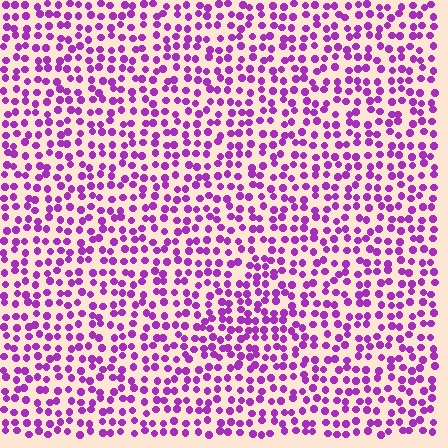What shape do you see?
I see a triangle.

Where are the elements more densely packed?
The elements are more densely packed inside the triangle boundary.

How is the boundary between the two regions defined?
The boundary is defined by a change in element density (approximately 1.4x ratio). All elements are the same color, size, and shape.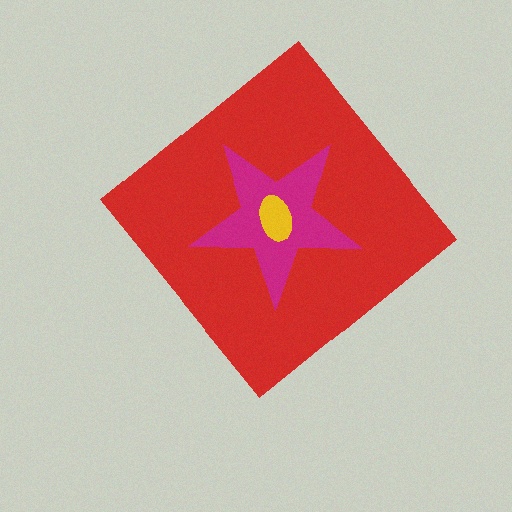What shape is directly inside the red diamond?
The magenta star.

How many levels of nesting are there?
3.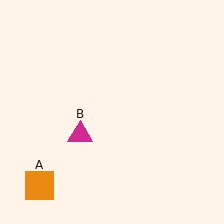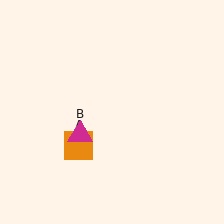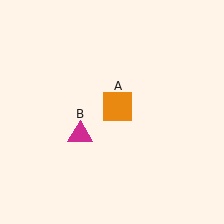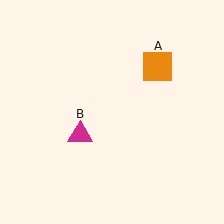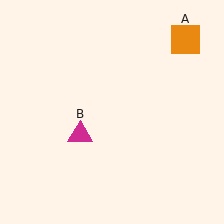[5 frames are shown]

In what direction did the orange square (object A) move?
The orange square (object A) moved up and to the right.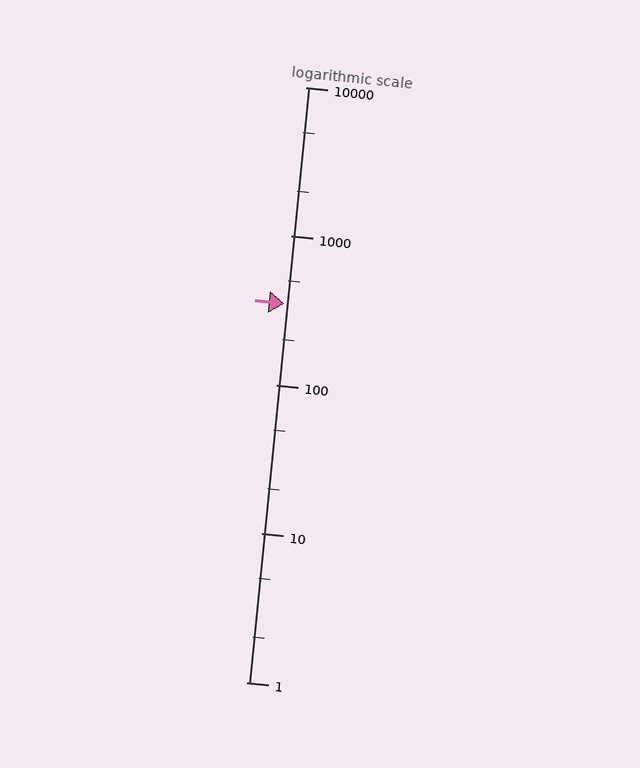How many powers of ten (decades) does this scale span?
The scale spans 4 decades, from 1 to 10000.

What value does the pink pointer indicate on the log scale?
The pointer indicates approximately 350.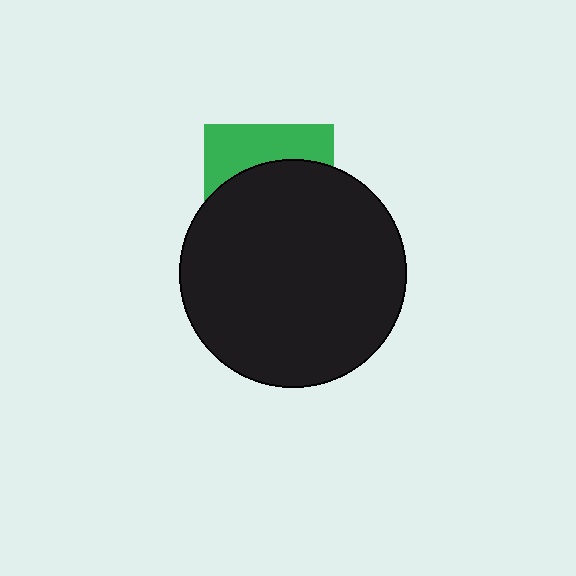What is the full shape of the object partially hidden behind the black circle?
The partially hidden object is a green square.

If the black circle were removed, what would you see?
You would see the complete green square.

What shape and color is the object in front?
The object in front is a black circle.